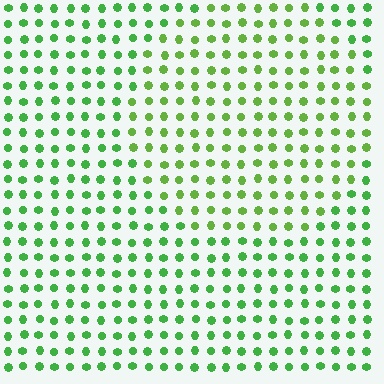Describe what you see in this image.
The image is filled with small green elements in a uniform arrangement. A circle-shaped region is visible where the elements are tinted to a slightly different hue, forming a subtle color boundary.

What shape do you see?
I see a circle.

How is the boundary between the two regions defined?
The boundary is defined purely by a slight shift in hue (about 21 degrees). Spacing, size, and orientation are identical on both sides.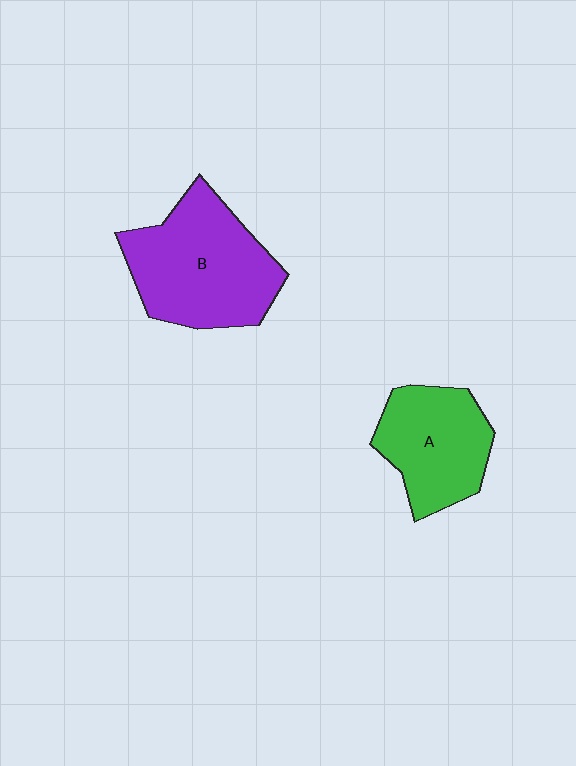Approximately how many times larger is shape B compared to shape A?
Approximately 1.4 times.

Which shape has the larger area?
Shape B (purple).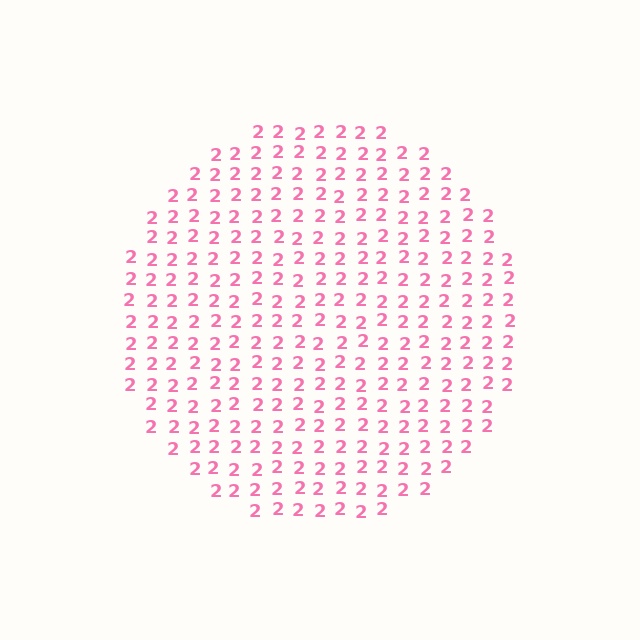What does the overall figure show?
The overall figure shows a circle.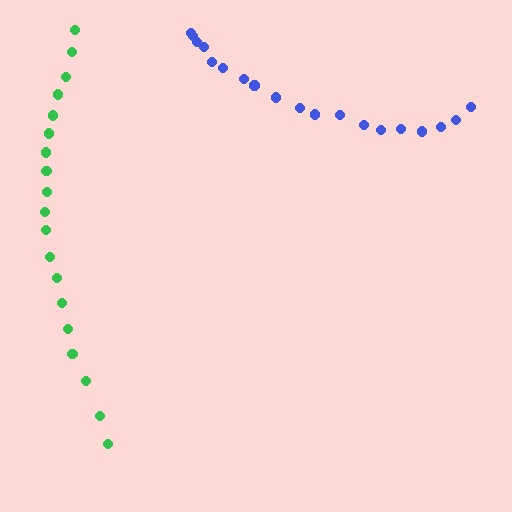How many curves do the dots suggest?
There are 2 distinct paths.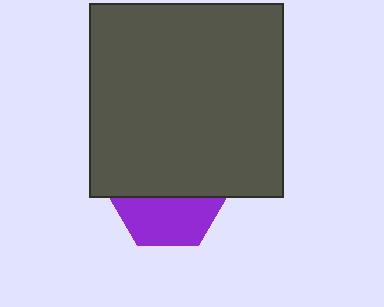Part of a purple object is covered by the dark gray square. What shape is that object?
It is a hexagon.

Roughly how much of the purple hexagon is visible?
A small part of it is visible (roughly 44%).